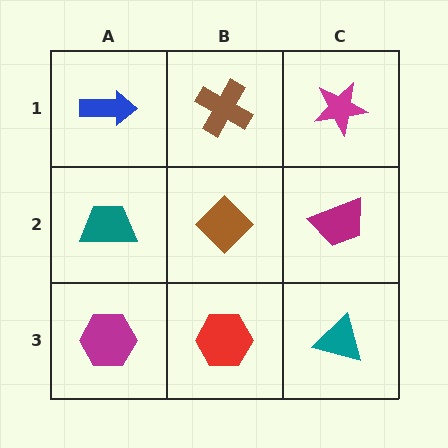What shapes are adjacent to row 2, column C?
A magenta star (row 1, column C), a teal triangle (row 3, column C), a brown diamond (row 2, column B).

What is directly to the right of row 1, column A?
A brown cross.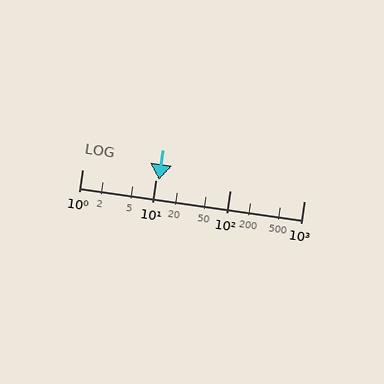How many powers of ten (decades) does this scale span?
The scale spans 3 decades, from 1 to 1000.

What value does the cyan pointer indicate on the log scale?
The pointer indicates approximately 11.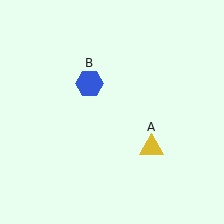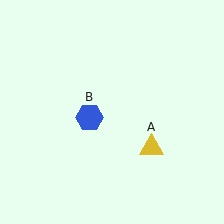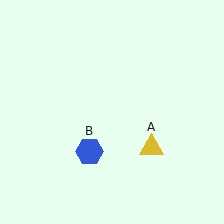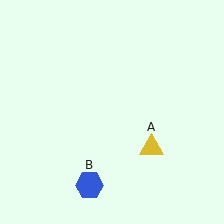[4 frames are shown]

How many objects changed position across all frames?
1 object changed position: blue hexagon (object B).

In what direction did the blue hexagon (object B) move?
The blue hexagon (object B) moved down.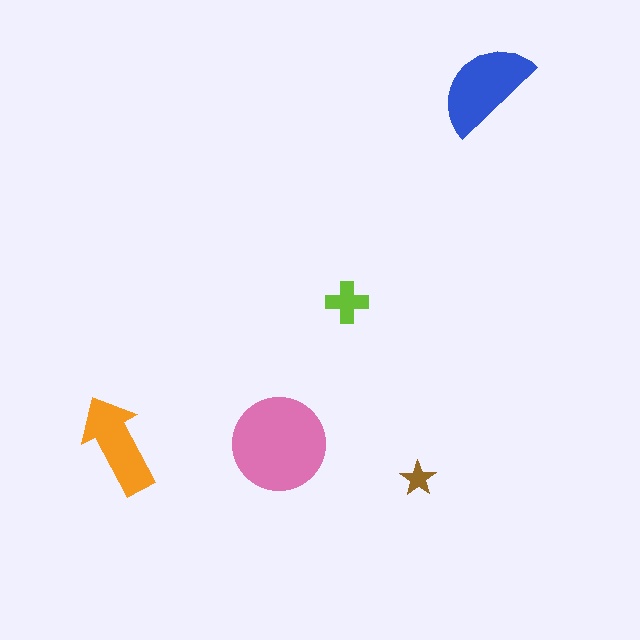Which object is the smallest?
The brown star.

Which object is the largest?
The pink circle.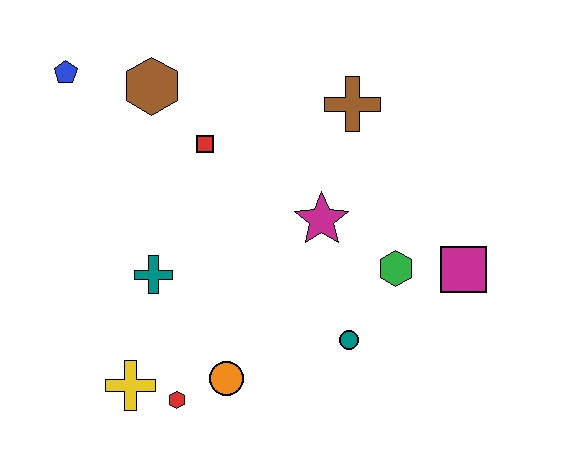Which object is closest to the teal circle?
The green hexagon is closest to the teal circle.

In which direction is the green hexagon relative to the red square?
The green hexagon is to the right of the red square.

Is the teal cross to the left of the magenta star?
Yes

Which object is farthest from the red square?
The magenta square is farthest from the red square.